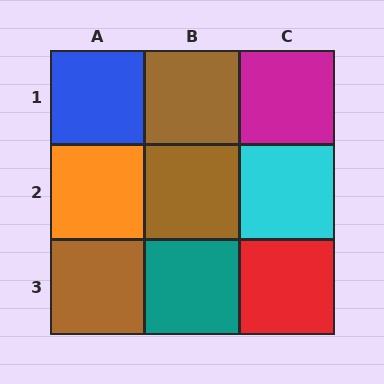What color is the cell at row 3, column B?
Teal.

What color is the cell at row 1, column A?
Blue.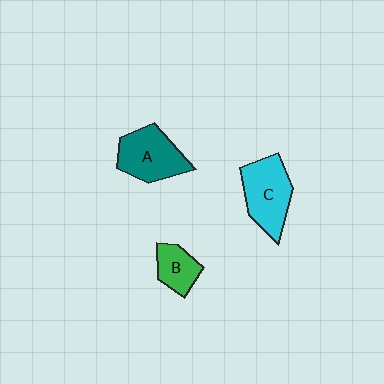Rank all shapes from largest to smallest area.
From largest to smallest: C (cyan), A (teal), B (green).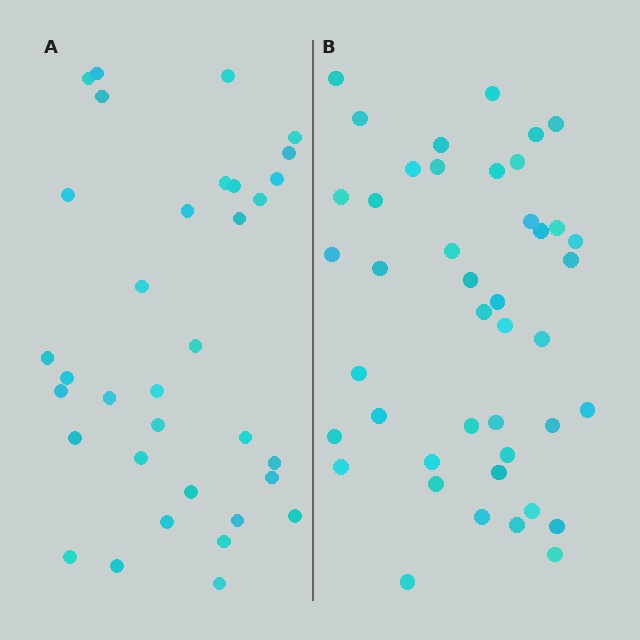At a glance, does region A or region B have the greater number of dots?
Region B (the right region) has more dots.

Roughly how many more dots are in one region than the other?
Region B has roughly 8 or so more dots than region A.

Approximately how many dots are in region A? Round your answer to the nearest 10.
About 30 dots. (The exact count is 34, which rounds to 30.)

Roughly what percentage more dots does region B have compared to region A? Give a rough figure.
About 25% more.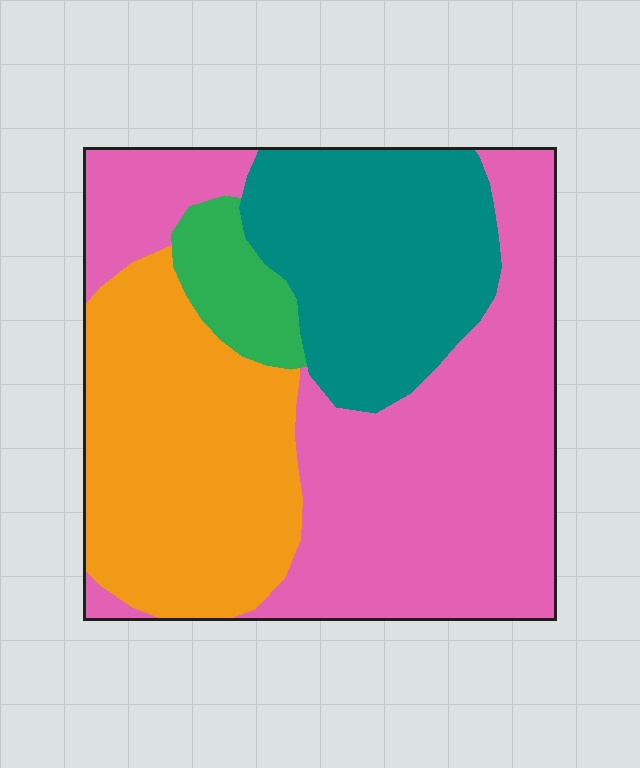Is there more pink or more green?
Pink.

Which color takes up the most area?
Pink, at roughly 45%.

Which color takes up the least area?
Green, at roughly 5%.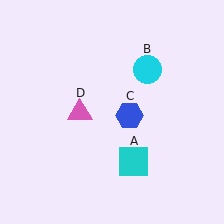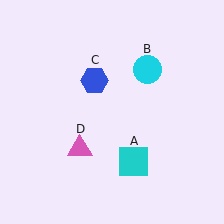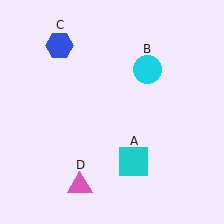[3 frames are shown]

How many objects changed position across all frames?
2 objects changed position: blue hexagon (object C), pink triangle (object D).